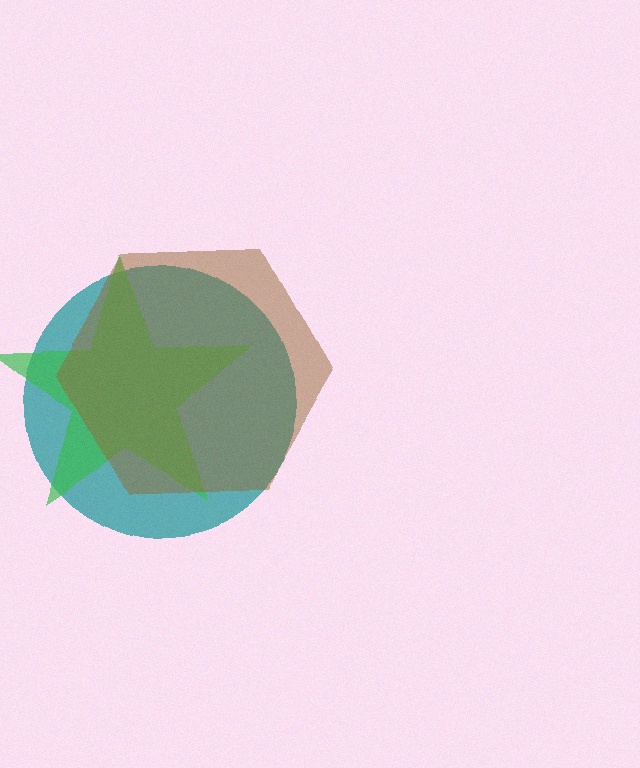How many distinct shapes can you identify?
There are 3 distinct shapes: a teal circle, a green star, a brown hexagon.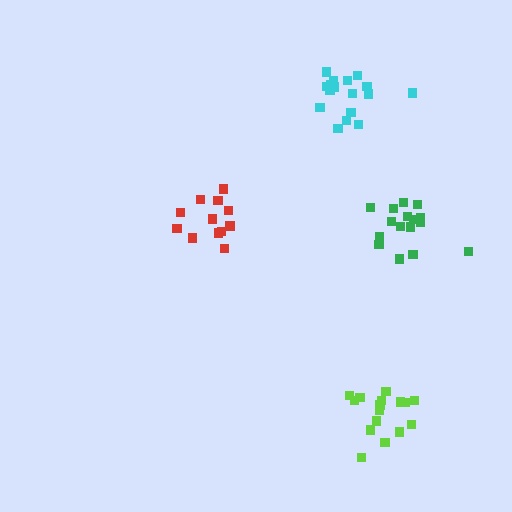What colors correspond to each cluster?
The clusters are colored: lime, red, cyan, green.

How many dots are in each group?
Group 1: 16 dots, Group 2: 13 dots, Group 3: 17 dots, Group 4: 16 dots (62 total).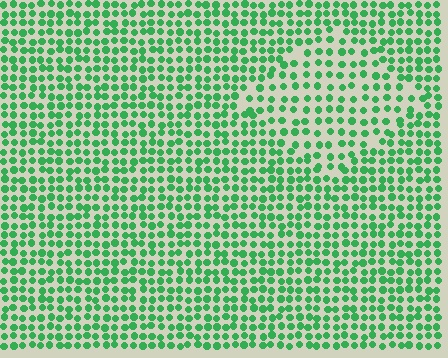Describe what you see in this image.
The image contains small green elements arranged at two different densities. A diamond-shaped region is visible where the elements are less densely packed than the surrounding area.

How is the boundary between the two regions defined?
The boundary is defined by a change in element density (approximately 1.6x ratio). All elements are the same color, size, and shape.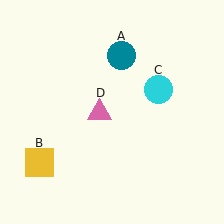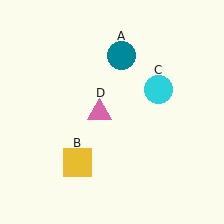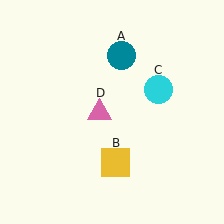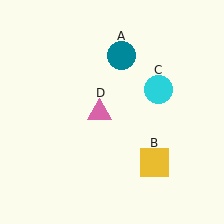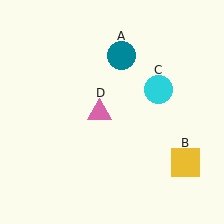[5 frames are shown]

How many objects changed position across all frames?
1 object changed position: yellow square (object B).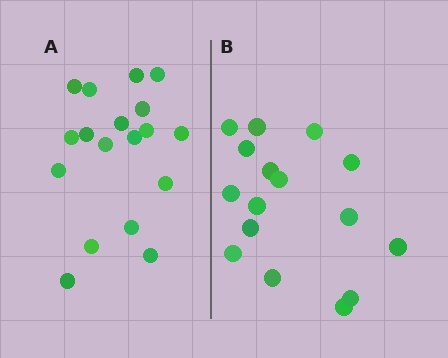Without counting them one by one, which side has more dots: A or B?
Region A (the left region) has more dots.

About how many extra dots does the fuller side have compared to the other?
Region A has just a few more — roughly 2 or 3 more dots than region B.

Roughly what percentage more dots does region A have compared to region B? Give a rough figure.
About 10% more.